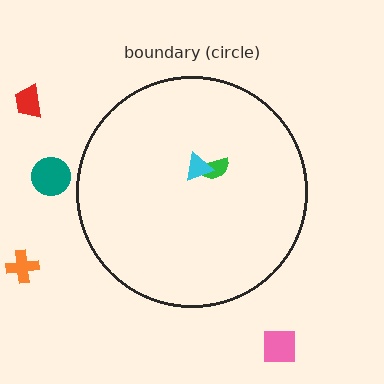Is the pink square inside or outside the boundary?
Outside.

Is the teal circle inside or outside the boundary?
Outside.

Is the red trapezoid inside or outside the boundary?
Outside.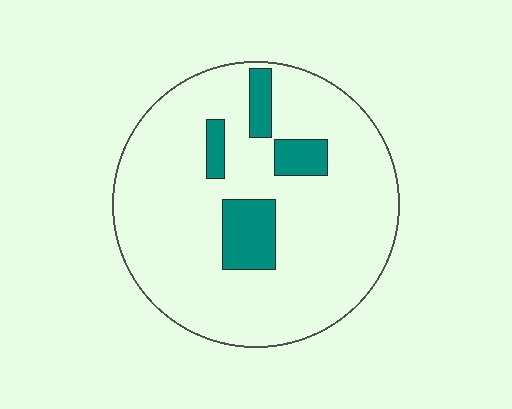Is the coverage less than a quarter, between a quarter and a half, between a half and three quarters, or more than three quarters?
Less than a quarter.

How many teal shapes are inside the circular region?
4.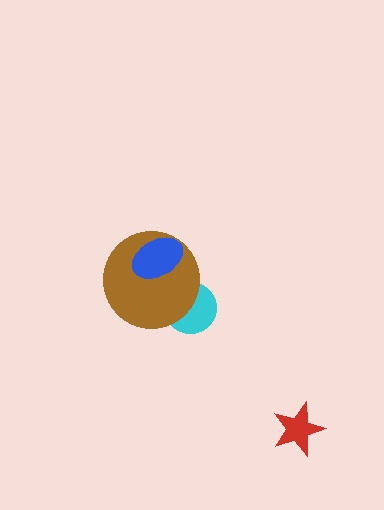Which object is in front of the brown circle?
The blue ellipse is in front of the brown circle.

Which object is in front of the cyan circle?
The brown circle is in front of the cyan circle.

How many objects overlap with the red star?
0 objects overlap with the red star.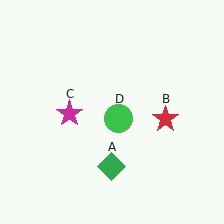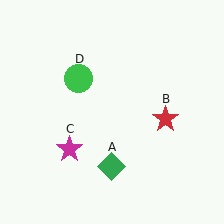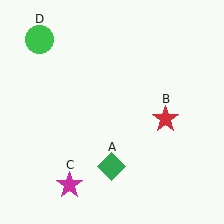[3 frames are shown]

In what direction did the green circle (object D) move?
The green circle (object D) moved up and to the left.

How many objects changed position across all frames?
2 objects changed position: magenta star (object C), green circle (object D).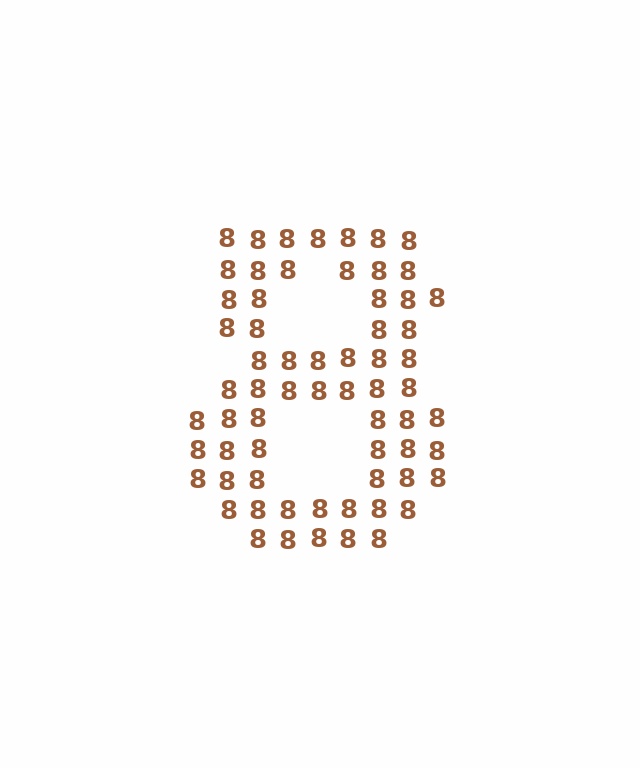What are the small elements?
The small elements are digit 8's.